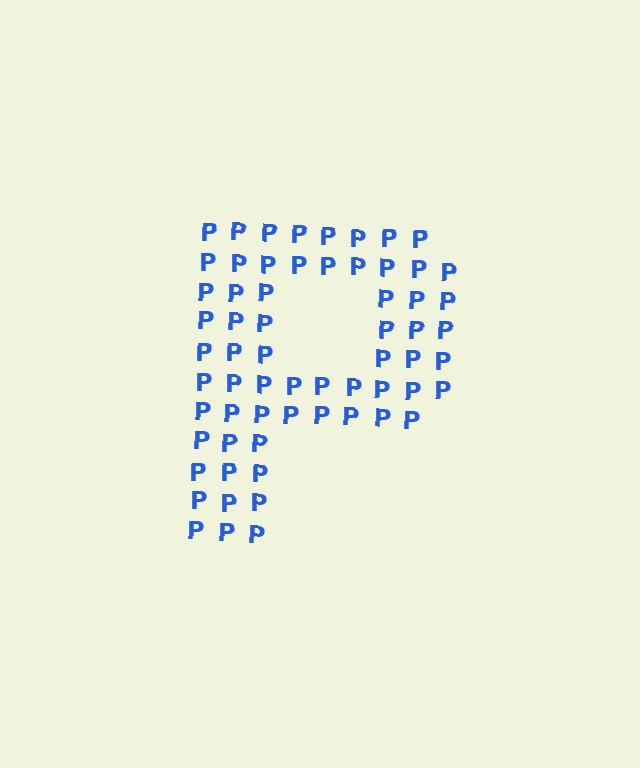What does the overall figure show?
The overall figure shows the letter P.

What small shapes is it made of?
It is made of small letter P's.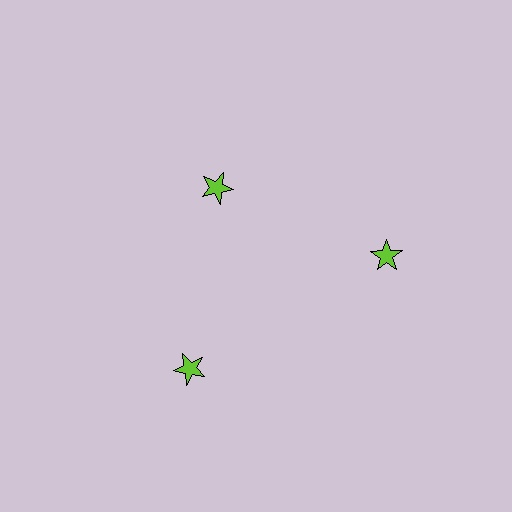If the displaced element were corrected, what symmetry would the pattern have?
It would have 3-fold rotational symmetry — the pattern would map onto itself every 120 degrees.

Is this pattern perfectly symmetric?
No. The 3 lime stars are arranged in a ring, but one element near the 11 o'clock position is pulled inward toward the center, breaking the 3-fold rotational symmetry.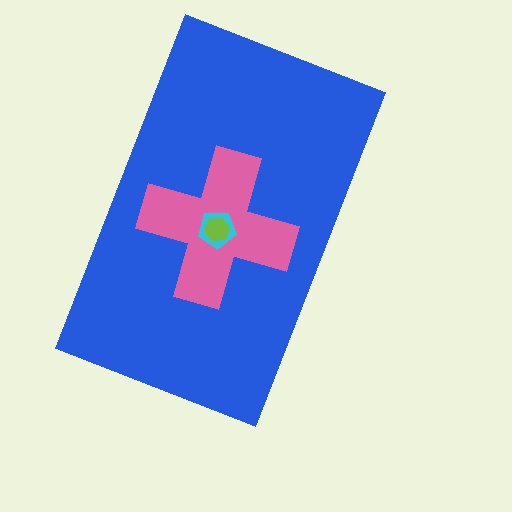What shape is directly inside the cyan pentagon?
The lime hexagon.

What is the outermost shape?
The blue rectangle.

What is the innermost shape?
The lime hexagon.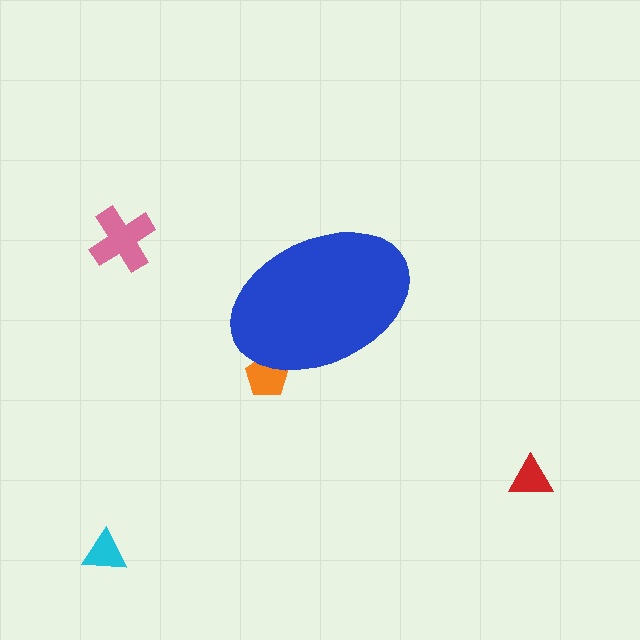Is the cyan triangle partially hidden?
No, the cyan triangle is fully visible.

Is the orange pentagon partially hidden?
Yes, the orange pentagon is partially hidden behind the blue ellipse.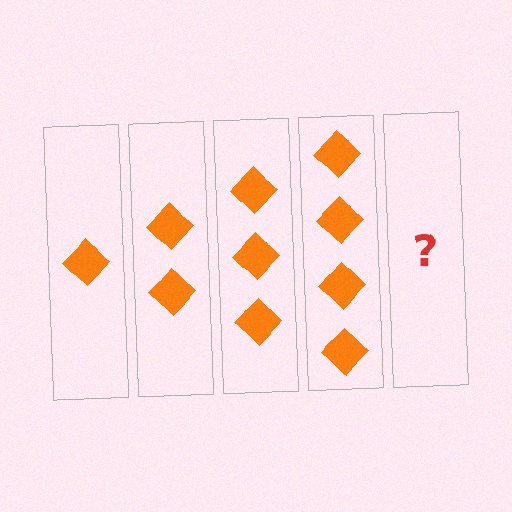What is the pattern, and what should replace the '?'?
The pattern is that each step adds one more diamond. The '?' should be 5 diamonds.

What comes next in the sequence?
The next element should be 5 diamonds.